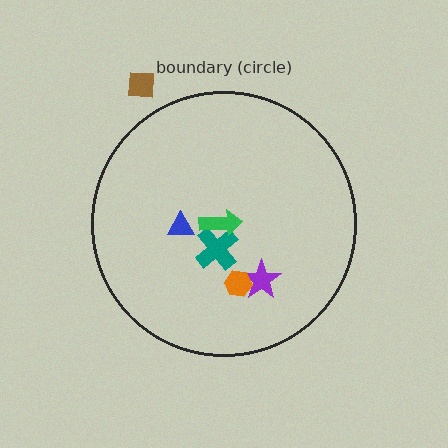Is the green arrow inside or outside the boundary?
Inside.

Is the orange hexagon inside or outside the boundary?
Inside.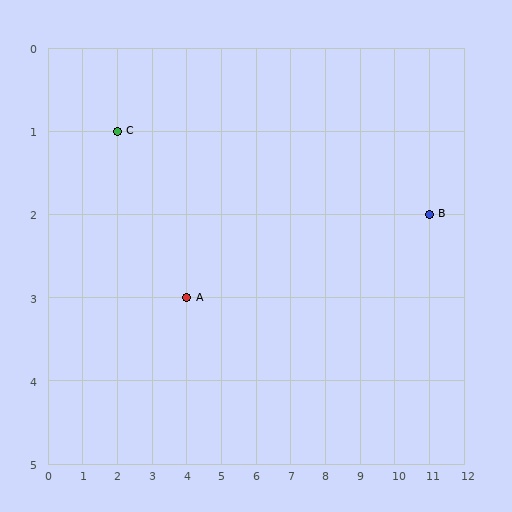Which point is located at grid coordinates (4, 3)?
Point A is at (4, 3).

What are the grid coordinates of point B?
Point B is at grid coordinates (11, 2).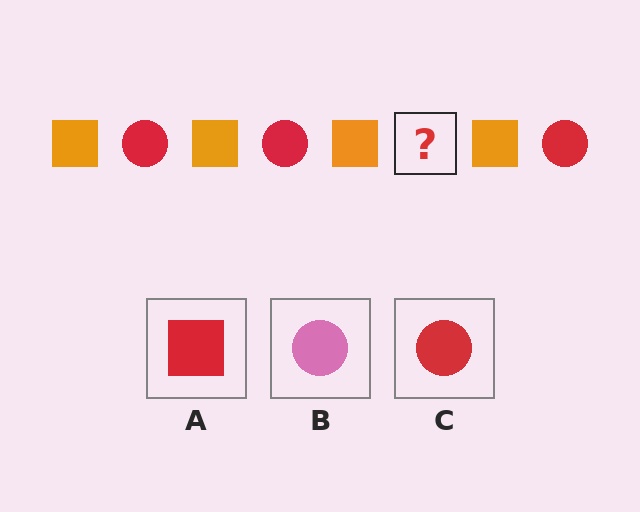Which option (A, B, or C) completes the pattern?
C.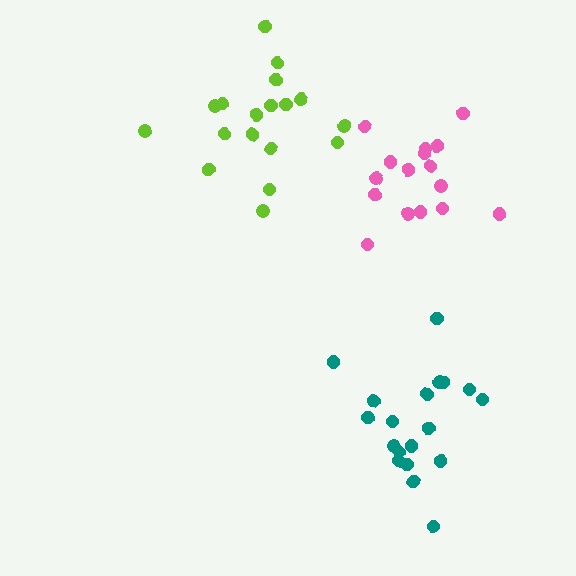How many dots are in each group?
Group 1: 16 dots, Group 2: 19 dots, Group 3: 18 dots (53 total).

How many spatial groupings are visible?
There are 3 spatial groupings.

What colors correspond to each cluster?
The clusters are colored: pink, teal, lime.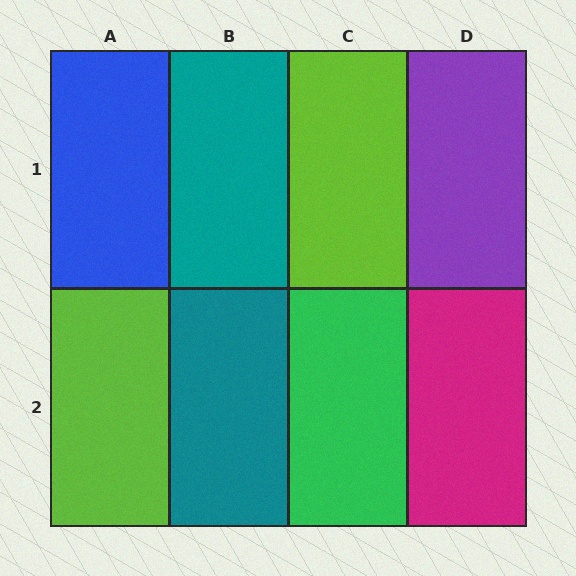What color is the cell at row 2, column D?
Magenta.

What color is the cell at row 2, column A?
Lime.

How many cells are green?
1 cell is green.